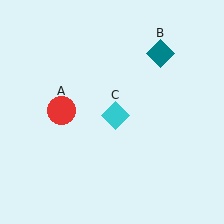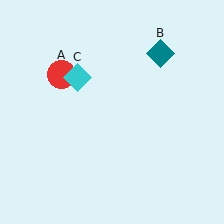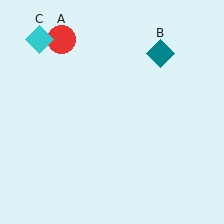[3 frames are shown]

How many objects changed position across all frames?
2 objects changed position: red circle (object A), cyan diamond (object C).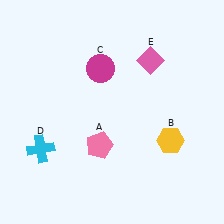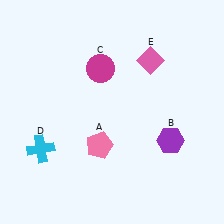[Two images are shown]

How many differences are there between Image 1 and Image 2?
There is 1 difference between the two images.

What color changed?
The hexagon (B) changed from yellow in Image 1 to purple in Image 2.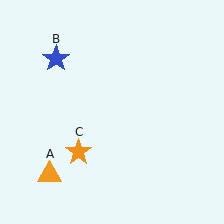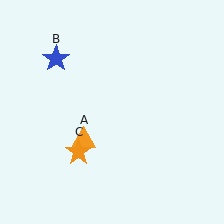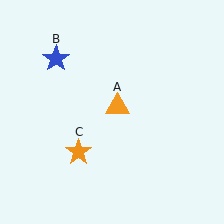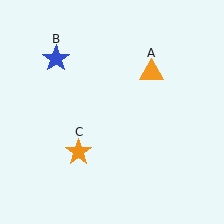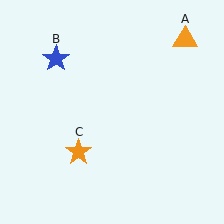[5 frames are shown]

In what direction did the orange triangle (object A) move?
The orange triangle (object A) moved up and to the right.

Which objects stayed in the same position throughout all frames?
Blue star (object B) and orange star (object C) remained stationary.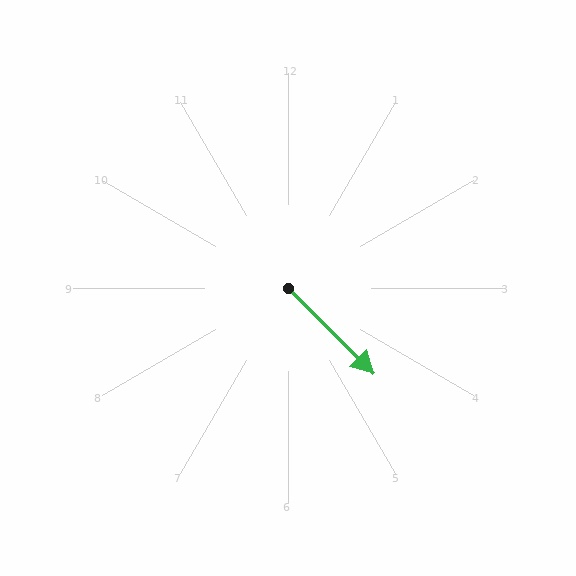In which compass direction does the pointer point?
Southeast.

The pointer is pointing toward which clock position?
Roughly 4 o'clock.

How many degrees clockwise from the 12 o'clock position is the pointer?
Approximately 135 degrees.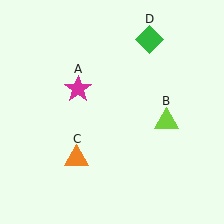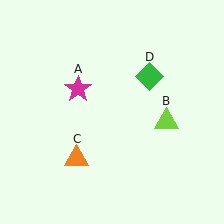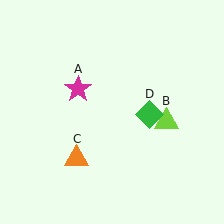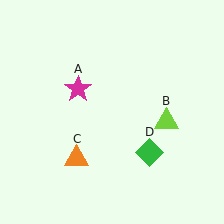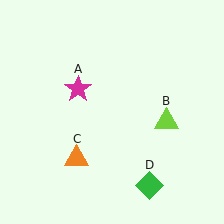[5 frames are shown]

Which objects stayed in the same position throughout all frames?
Magenta star (object A) and lime triangle (object B) and orange triangle (object C) remained stationary.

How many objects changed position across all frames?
1 object changed position: green diamond (object D).